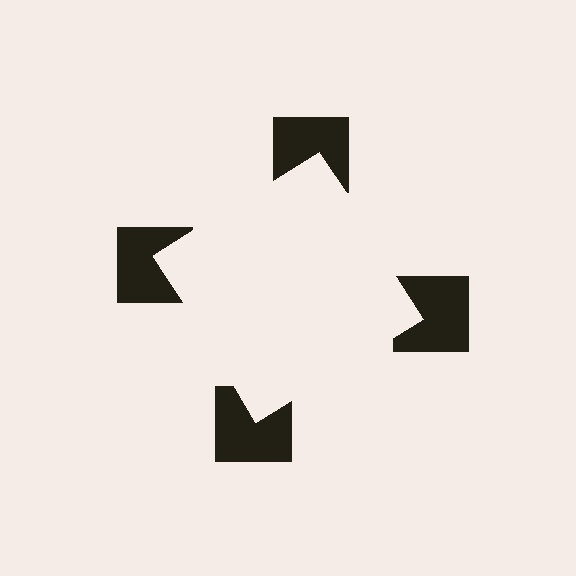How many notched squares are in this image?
There are 4 — one at each vertex of the illusory square.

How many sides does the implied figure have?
4 sides.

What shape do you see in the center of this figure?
An illusory square — its edges are inferred from the aligned wedge cuts in the notched squares, not physically drawn.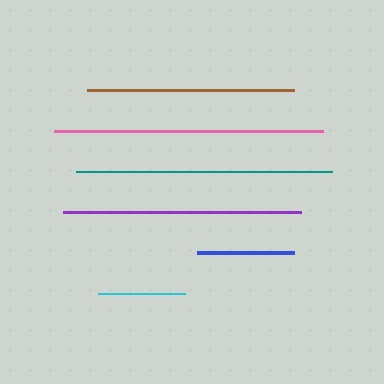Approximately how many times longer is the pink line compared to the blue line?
The pink line is approximately 2.8 times the length of the blue line.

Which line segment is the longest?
The pink line is the longest at approximately 269 pixels.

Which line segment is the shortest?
The cyan line is the shortest at approximately 87 pixels.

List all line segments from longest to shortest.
From longest to shortest: pink, teal, purple, brown, blue, cyan.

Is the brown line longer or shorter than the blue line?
The brown line is longer than the blue line.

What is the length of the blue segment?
The blue segment is approximately 97 pixels long.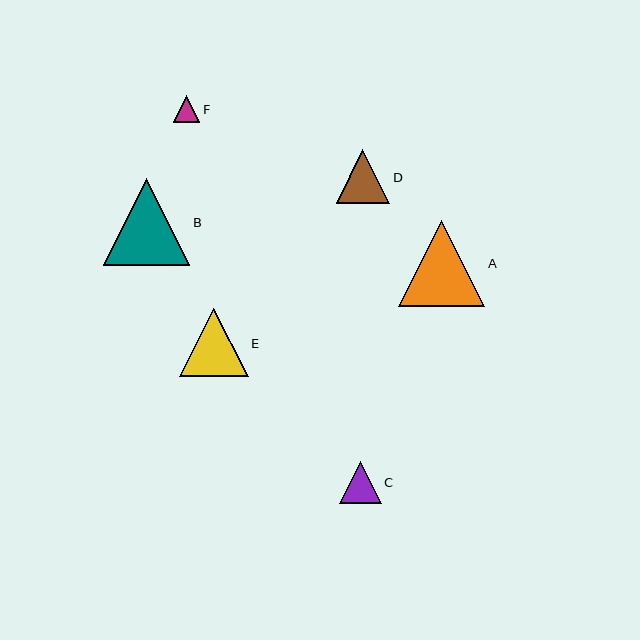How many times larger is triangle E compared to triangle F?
Triangle E is approximately 2.5 times the size of triangle F.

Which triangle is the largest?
Triangle A is the largest with a size of approximately 86 pixels.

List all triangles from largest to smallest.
From largest to smallest: A, B, E, D, C, F.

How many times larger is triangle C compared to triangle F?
Triangle C is approximately 1.6 times the size of triangle F.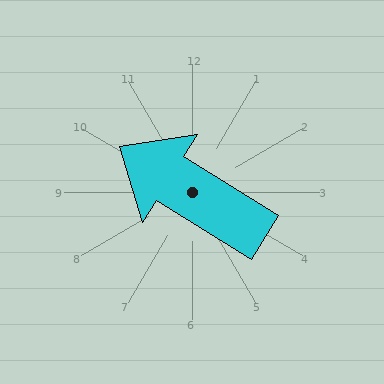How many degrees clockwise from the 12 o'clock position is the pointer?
Approximately 302 degrees.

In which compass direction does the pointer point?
Northwest.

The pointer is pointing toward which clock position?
Roughly 10 o'clock.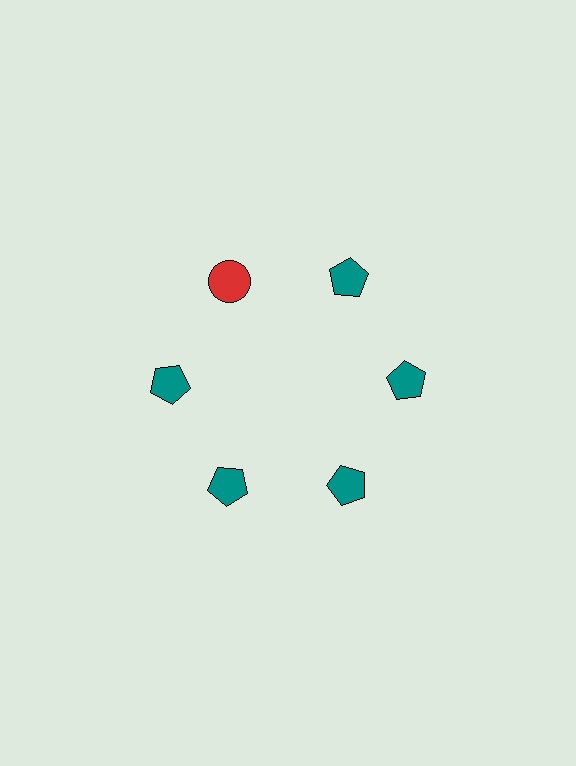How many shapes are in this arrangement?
There are 6 shapes arranged in a ring pattern.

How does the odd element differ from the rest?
It differs in both color (red instead of teal) and shape (circle instead of pentagon).